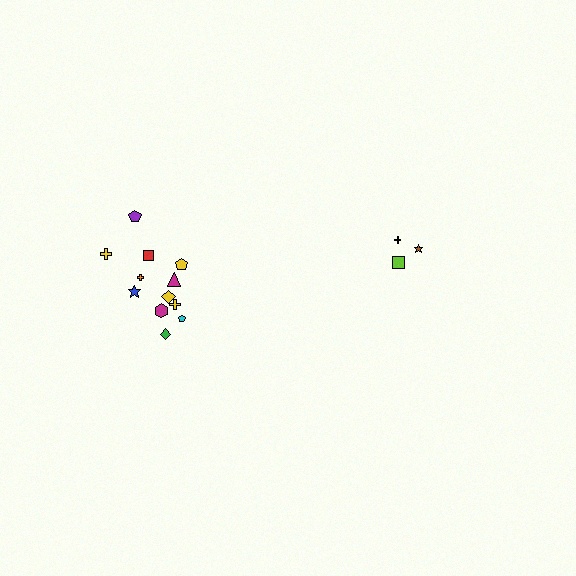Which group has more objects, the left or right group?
The left group.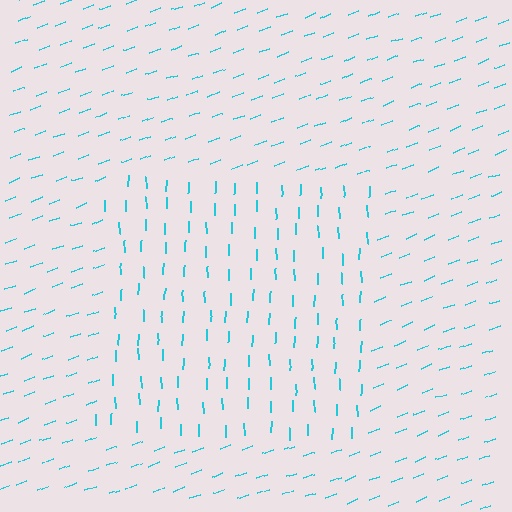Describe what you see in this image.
The image is filled with small cyan line segments. A rectangle region in the image has lines oriented differently from the surrounding lines, creating a visible texture boundary.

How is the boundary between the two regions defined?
The boundary is defined purely by a change in line orientation (approximately 70 degrees difference). All lines are the same color and thickness.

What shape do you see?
I see a rectangle.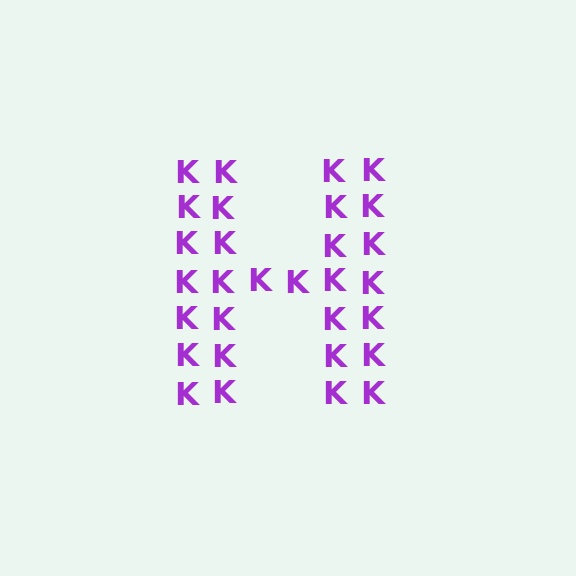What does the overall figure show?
The overall figure shows the letter H.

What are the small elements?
The small elements are letter K's.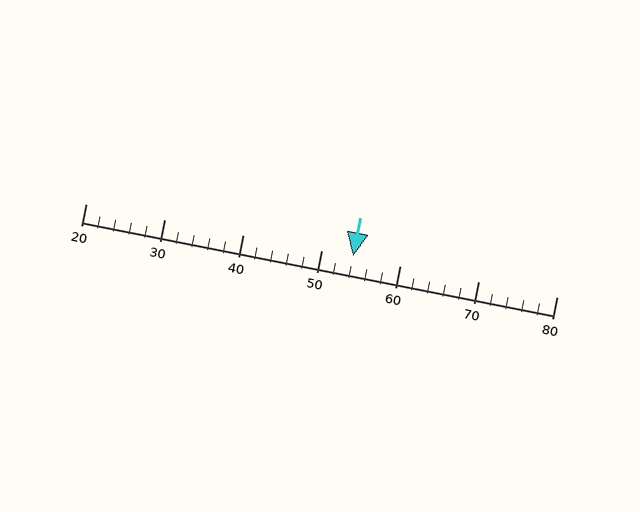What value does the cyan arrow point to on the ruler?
The cyan arrow points to approximately 54.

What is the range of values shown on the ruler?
The ruler shows values from 20 to 80.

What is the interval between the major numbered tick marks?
The major tick marks are spaced 10 units apart.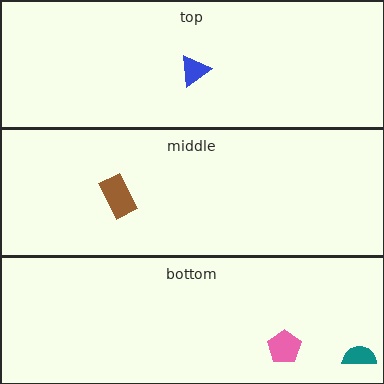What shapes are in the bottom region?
The teal semicircle, the pink pentagon.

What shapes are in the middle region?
The brown rectangle.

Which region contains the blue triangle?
The top region.